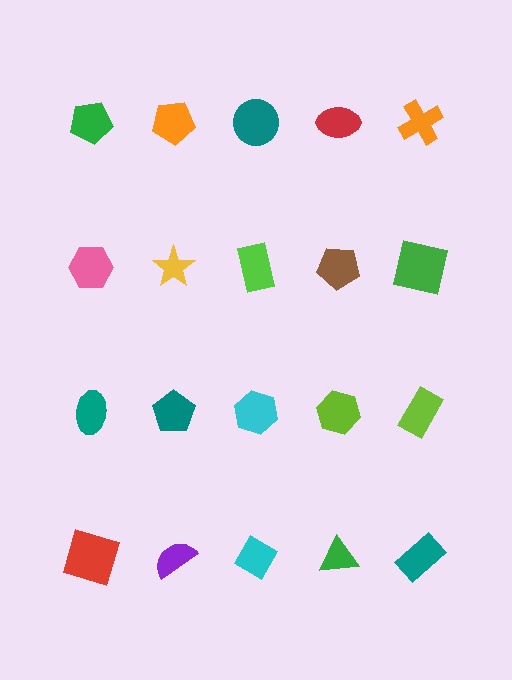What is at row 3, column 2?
A teal pentagon.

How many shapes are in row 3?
5 shapes.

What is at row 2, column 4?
A brown pentagon.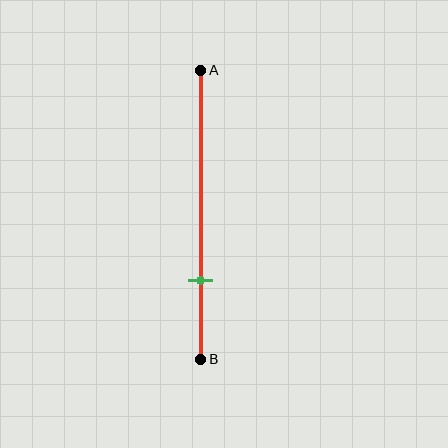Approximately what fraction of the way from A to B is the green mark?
The green mark is approximately 75% of the way from A to B.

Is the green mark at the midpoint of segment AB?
No, the mark is at about 75% from A, not at the 50% midpoint.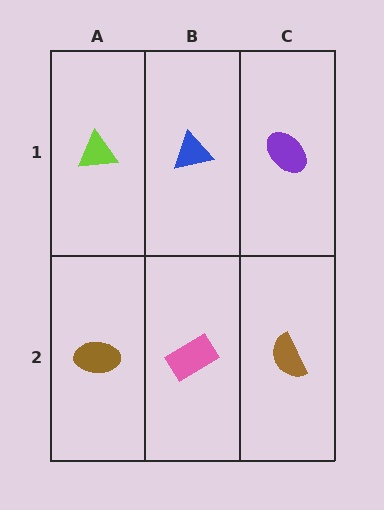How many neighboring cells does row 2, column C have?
2.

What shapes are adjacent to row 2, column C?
A purple ellipse (row 1, column C), a pink rectangle (row 2, column B).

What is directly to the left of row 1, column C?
A blue triangle.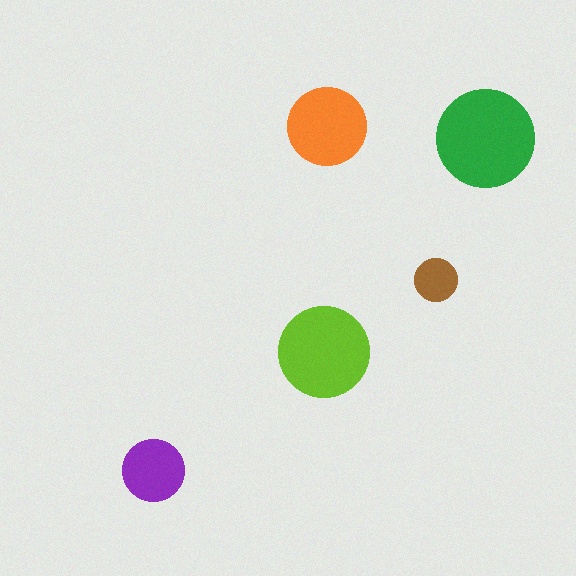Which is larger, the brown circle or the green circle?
The green one.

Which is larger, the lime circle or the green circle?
The green one.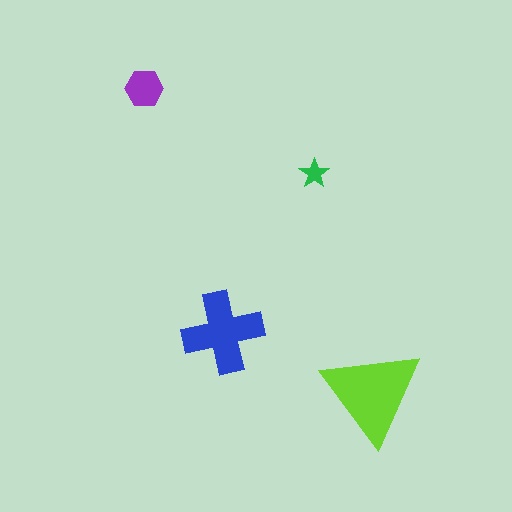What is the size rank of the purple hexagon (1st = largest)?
3rd.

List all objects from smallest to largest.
The green star, the purple hexagon, the blue cross, the lime triangle.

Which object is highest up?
The purple hexagon is topmost.